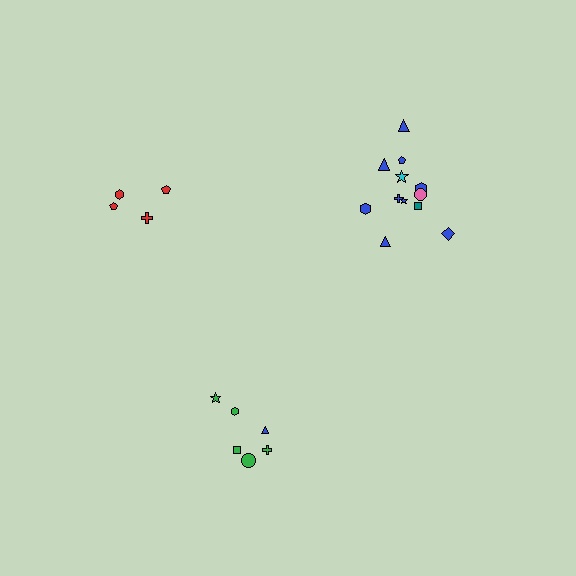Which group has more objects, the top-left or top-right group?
The top-right group.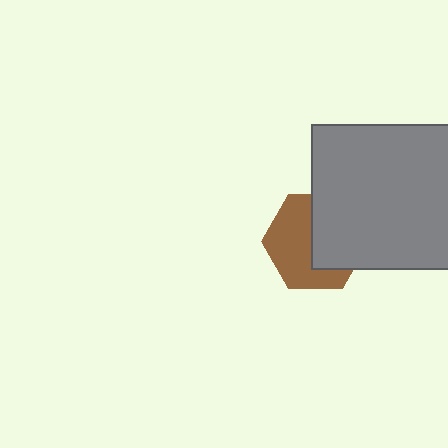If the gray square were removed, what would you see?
You would see the complete brown hexagon.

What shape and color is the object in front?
The object in front is a gray square.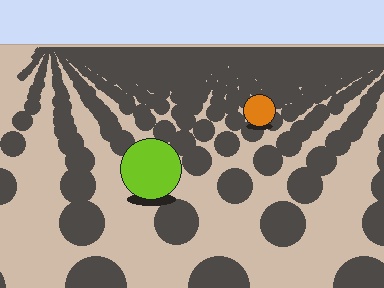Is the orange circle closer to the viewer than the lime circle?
No. The lime circle is closer — you can tell from the texture gradient: the ground texture is coarser near it.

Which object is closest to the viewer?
The lime circle is closest. The texture marks near it are larger and more spread out.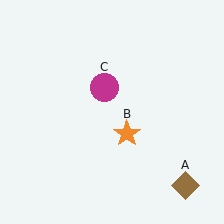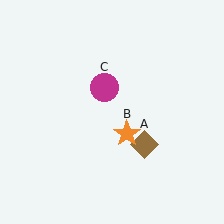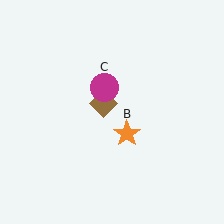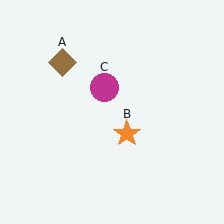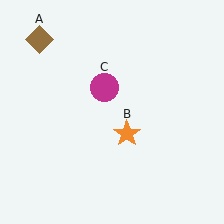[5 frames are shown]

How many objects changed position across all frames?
1 object changed position: brown diamond (object A).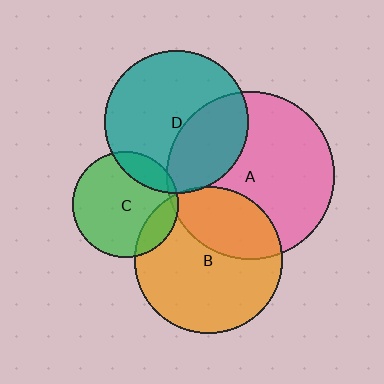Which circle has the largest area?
Circle A (pink).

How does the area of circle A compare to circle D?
Approximately 1.4 times.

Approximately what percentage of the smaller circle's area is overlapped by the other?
Approximately 15%.